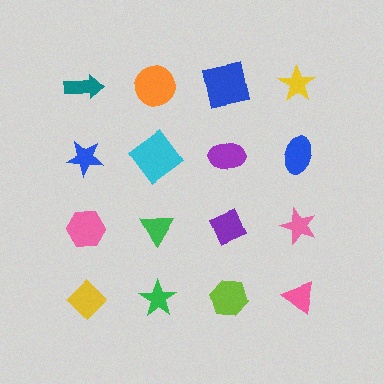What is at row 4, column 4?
A pink triangle.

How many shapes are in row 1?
4 shapes.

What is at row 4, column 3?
A lime hexagon.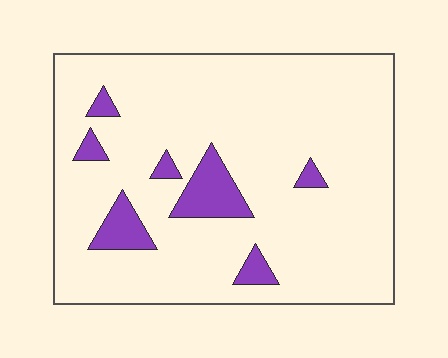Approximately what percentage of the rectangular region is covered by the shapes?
Approximately 10%.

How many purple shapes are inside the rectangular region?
7.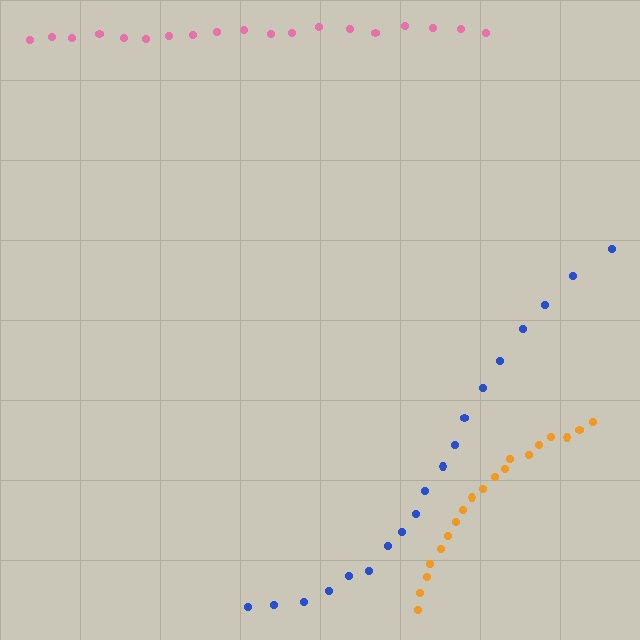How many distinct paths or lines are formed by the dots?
There are 3 distinct paths.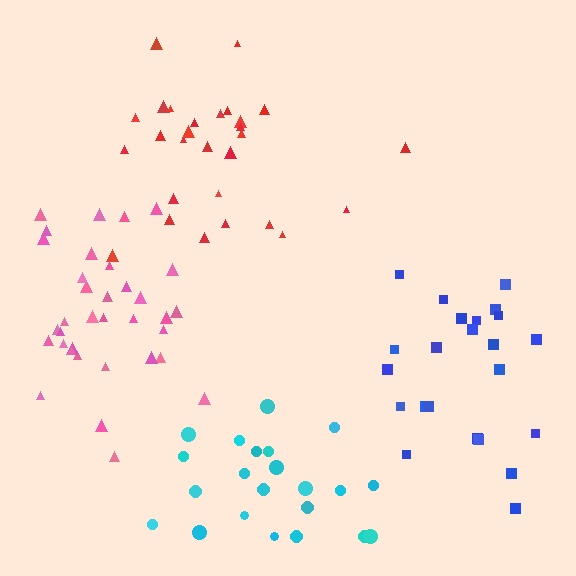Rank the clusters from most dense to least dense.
pink, red, blue, cyan.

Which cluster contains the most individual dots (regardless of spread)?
Pink (35).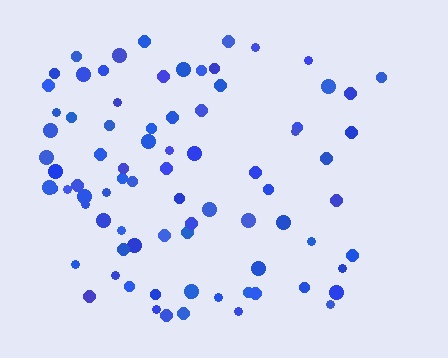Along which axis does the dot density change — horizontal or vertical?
Horizontal.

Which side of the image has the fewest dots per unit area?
The right.